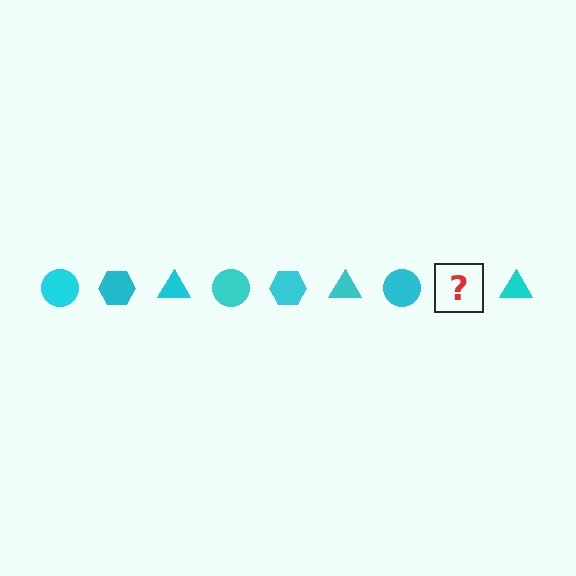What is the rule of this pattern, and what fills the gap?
The rule is that the pattern cycles through circle, hexagon, triangle shapes in cyan. The gap should be filled with a cyan hexagon.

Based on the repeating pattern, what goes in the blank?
The blank should be a cyan hexagon.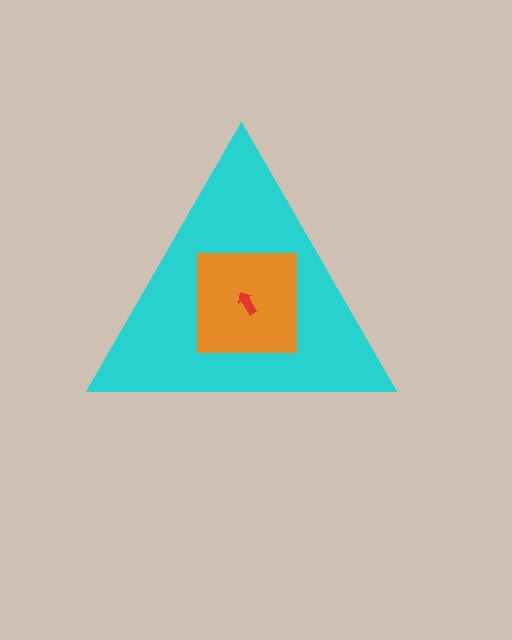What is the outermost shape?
The cyan triangle.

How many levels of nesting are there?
3.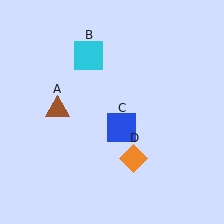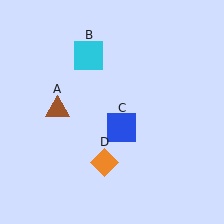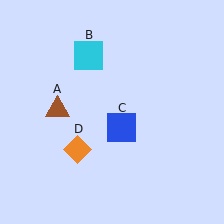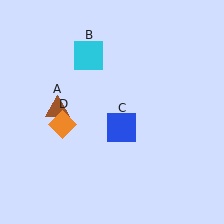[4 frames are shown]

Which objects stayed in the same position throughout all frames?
Brown triangle (object A) and cyan square (object B) and blue square (object C) remained stationary.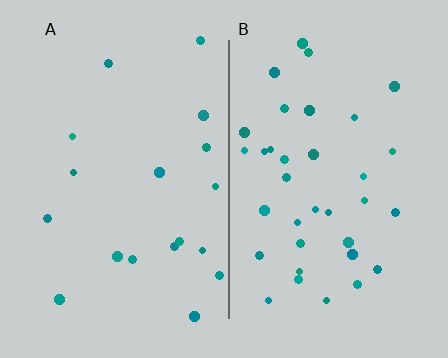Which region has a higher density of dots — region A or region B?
B (the right).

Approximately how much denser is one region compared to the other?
Approximately 2.0× — region B over region A.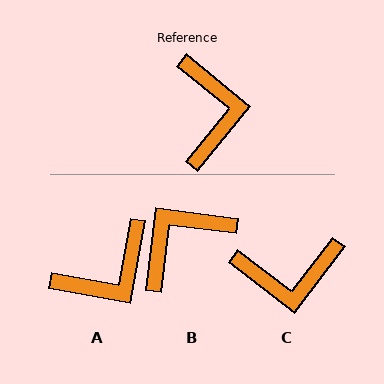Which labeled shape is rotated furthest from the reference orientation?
B, about 122 degrees away.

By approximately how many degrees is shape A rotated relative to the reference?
Approximately 61 degrees clockwise.